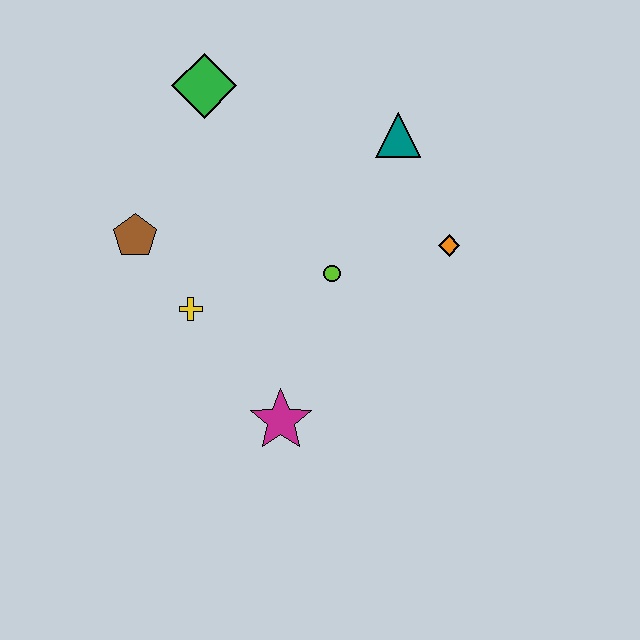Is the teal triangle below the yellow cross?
No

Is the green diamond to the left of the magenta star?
Yes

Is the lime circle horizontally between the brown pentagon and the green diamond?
No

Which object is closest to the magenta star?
The yellow cross is closest to the magenta star.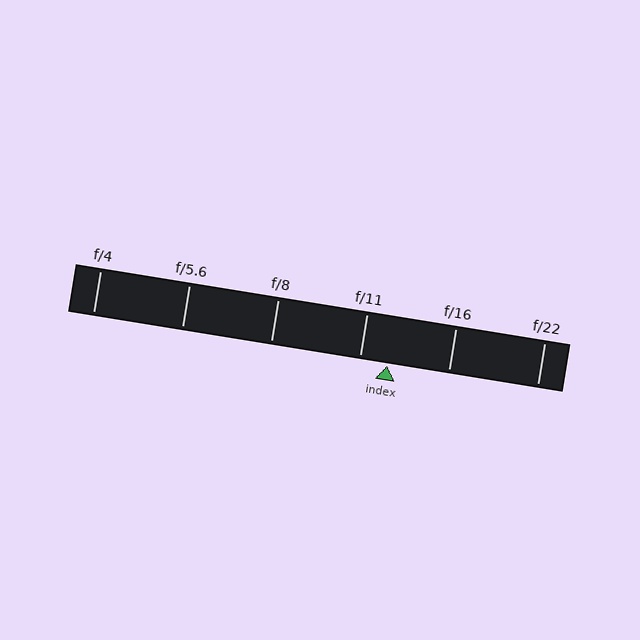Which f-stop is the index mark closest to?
The index mark is closest to f/11.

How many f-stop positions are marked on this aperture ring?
There are 6 f-stop positions marked.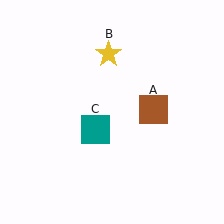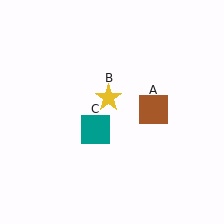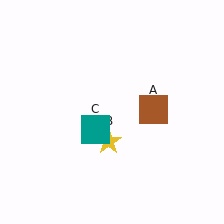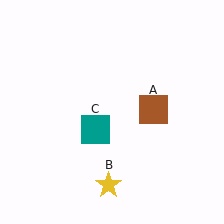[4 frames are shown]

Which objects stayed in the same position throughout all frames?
Brown square (object A) and teal square (object C) remained stationary.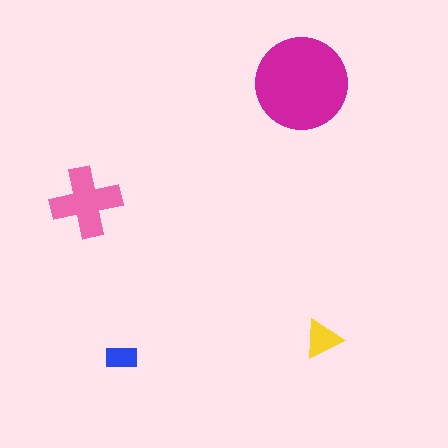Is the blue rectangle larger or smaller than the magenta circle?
Smaller.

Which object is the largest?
The magenta circle.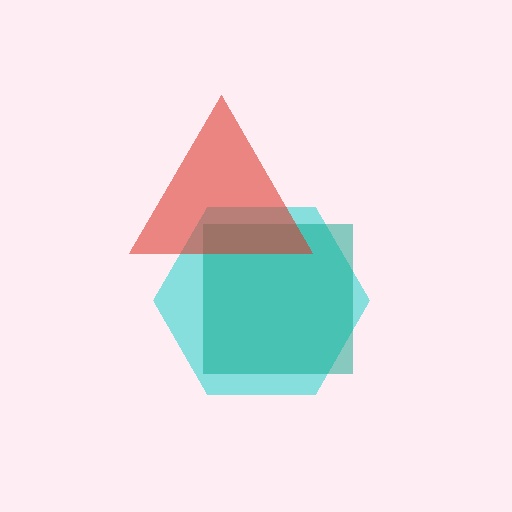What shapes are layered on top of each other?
The layered shapes are: a cyan hexagon, a teal square, a red triangle.